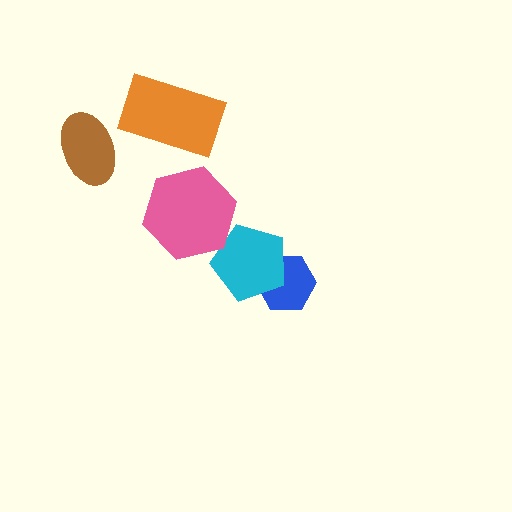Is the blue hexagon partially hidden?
Yes, it is partially covered by another shape.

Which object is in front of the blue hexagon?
The cyan pentagon is in front of the blue hexagon.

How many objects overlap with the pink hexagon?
1 object overlaps with the pink hexagon.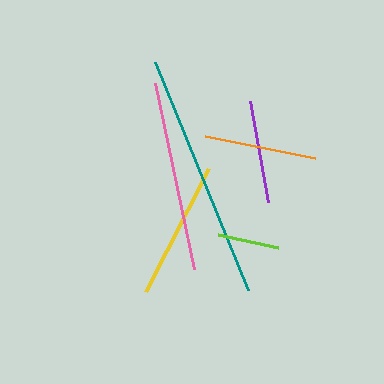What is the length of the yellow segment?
The yellow segment is approximately 138 pixels long.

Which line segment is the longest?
The teal line is the longest at approximately 247 pixels.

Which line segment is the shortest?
The lime line is the shortest at approximately 61 pixels.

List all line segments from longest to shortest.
From longest to shortest: teal, pink, yellow, orange, purple, lime.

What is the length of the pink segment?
The pink segment is approximately 191 pixels long.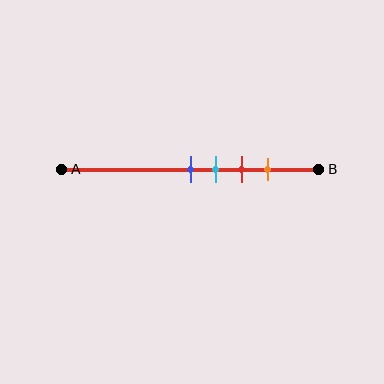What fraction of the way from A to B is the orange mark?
The orange mark is approximately 80% (0.8) of the way from A to B.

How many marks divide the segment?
There are 4 marks dividing the segment.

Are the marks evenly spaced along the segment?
Yes, the marks are approximately evenly spaced.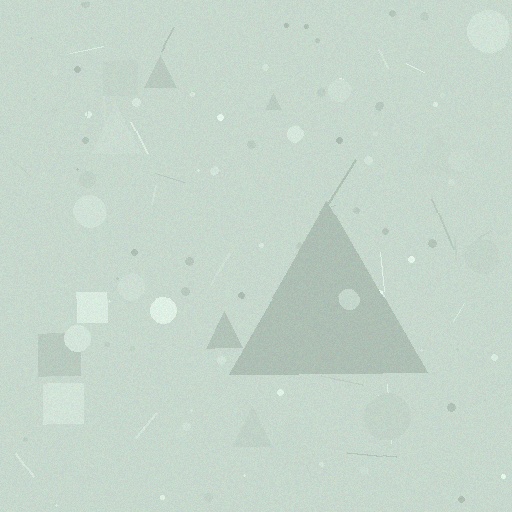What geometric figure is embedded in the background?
A triangle is embedded in the background.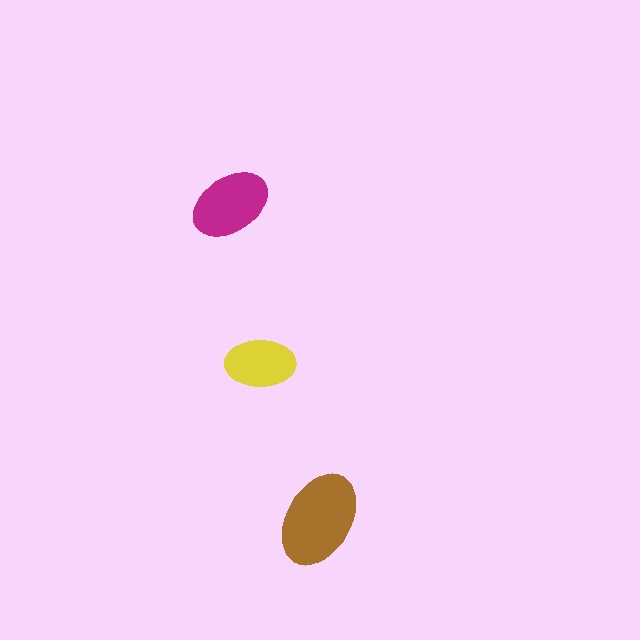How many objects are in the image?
There are 3 objects in the image.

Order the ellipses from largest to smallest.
the brown one, the magenta one, the yellow one.